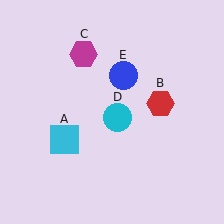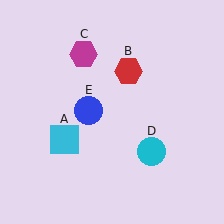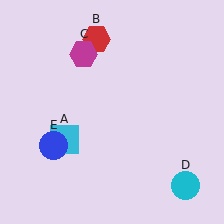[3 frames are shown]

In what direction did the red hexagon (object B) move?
The red hexagon (object B) moved up and to the left.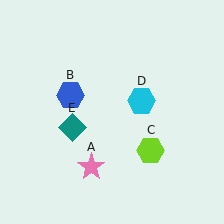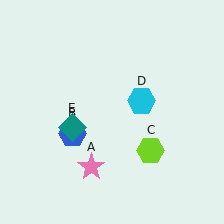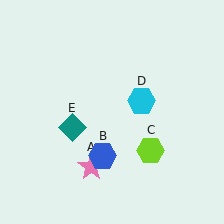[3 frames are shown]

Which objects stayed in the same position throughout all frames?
Pink star (object A) and lime hexagon (object C) and cyan hexagon (object D) and teal diamond (object E) remained stationary.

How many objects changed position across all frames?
1 object changed position: blue hexagon (object B).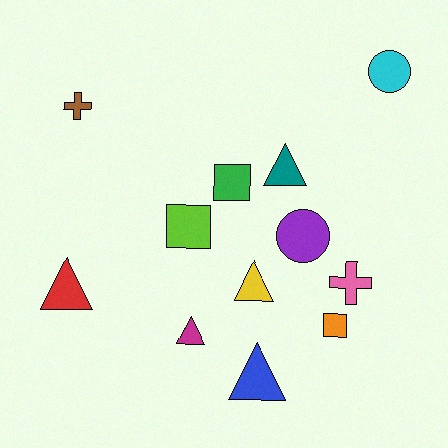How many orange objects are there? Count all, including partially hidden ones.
There is 1 orange object.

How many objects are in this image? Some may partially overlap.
There are 12 objects.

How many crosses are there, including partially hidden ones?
There are 2 crosses.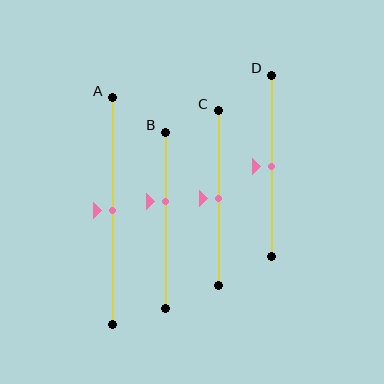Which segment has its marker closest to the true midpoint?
Segment A has its marker closest to the true midpoint.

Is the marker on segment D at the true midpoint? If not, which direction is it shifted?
Yes, the marker on segment D is at the true midpoint.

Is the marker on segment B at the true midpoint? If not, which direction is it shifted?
No, the marker on segment B is shifted upward by about 11% of the segment length.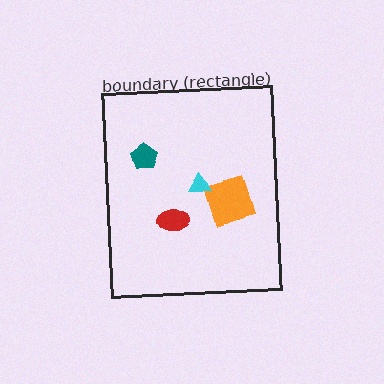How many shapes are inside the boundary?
4 inside, 0 outside.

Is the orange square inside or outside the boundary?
Inside.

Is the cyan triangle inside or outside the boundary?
Inside.